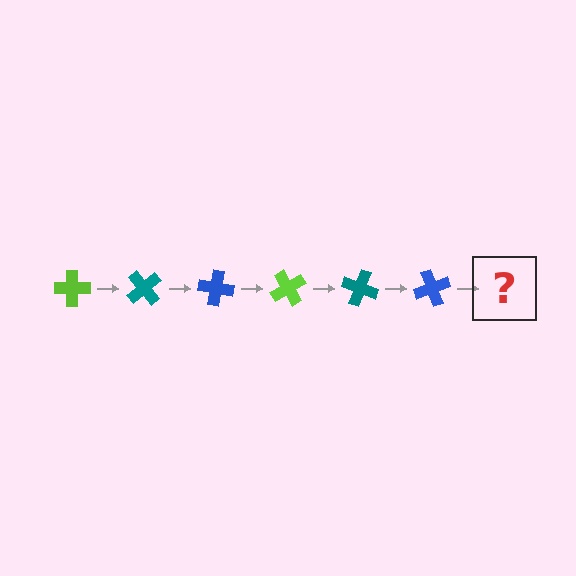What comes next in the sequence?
The next element should be a lime cross, rotated 300 degrees from the start.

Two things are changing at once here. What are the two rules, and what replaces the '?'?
The two rules are that it rotates 50 degrees each step and the color cycles through lime, teal, and blue. The '?' should be a lime cross, rotated 300 degrees from the start.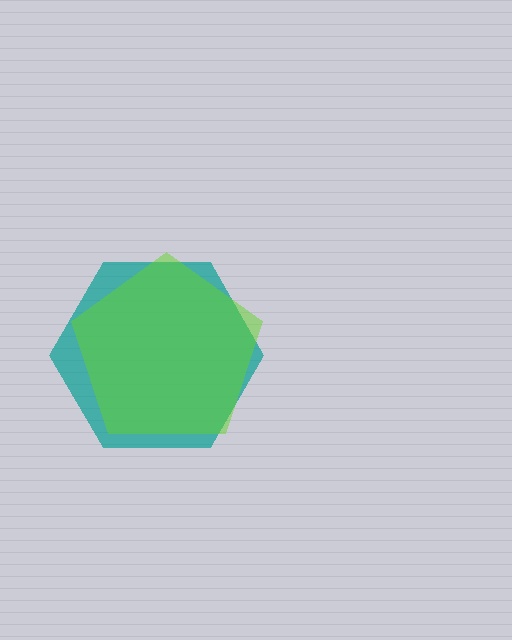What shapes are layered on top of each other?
The layered shapes are: a teal hexagon, a lime pentagon.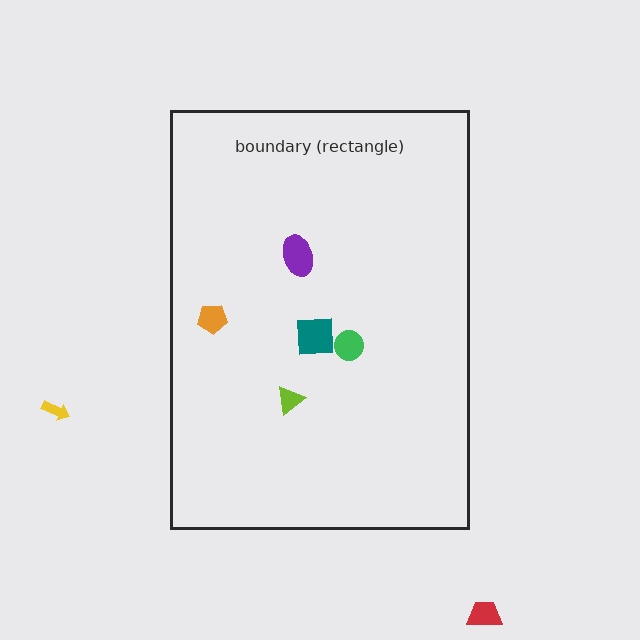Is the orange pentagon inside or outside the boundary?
Inside.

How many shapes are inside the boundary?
5 inside, 2 outside.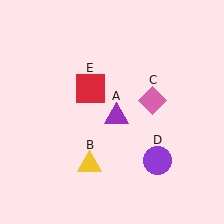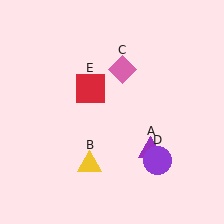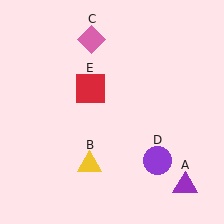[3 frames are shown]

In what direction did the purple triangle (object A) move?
The purple triangle (object A) moved down and to the right.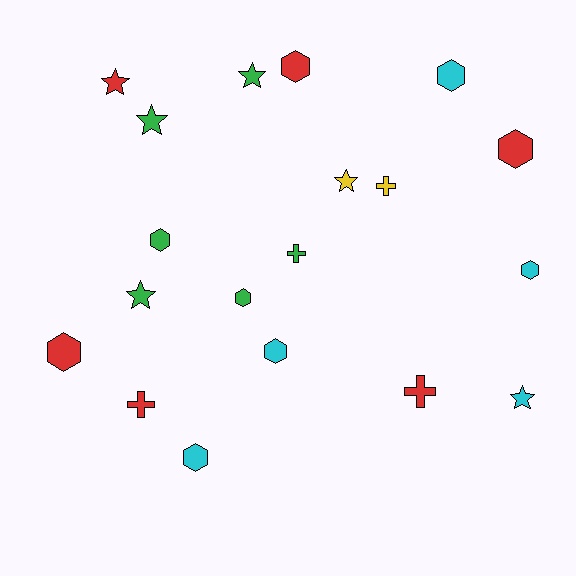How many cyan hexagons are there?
There are 4 cyan hexagons.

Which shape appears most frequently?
Hexagon, with 9 objects.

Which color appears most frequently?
Red, with 6 objects.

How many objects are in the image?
There are 19 objects.